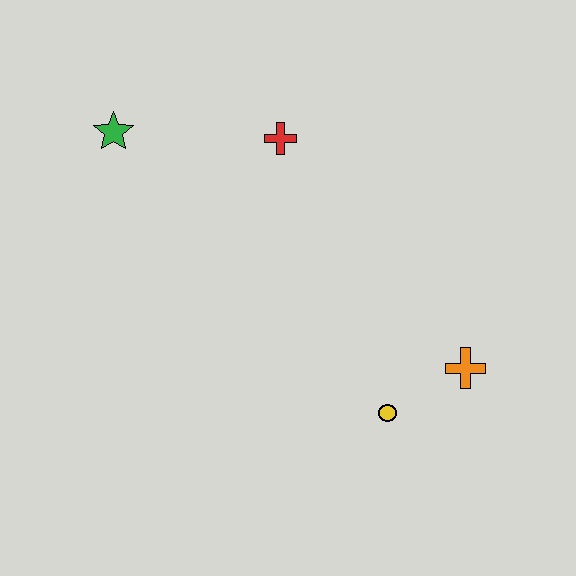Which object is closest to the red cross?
The green star is closest to the red cross.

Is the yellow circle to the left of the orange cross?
Yes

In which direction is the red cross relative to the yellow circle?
The red cross is above the yellow circle.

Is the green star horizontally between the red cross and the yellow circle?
No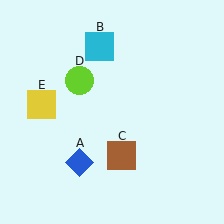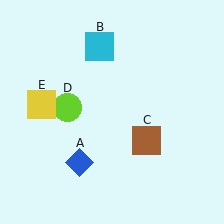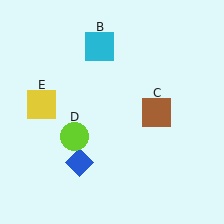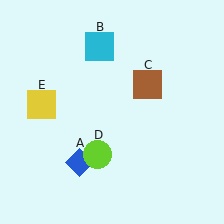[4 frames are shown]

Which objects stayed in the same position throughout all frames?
Blue diamond (object A) and cyan square (object B) and yellow square (object E) remained stationary.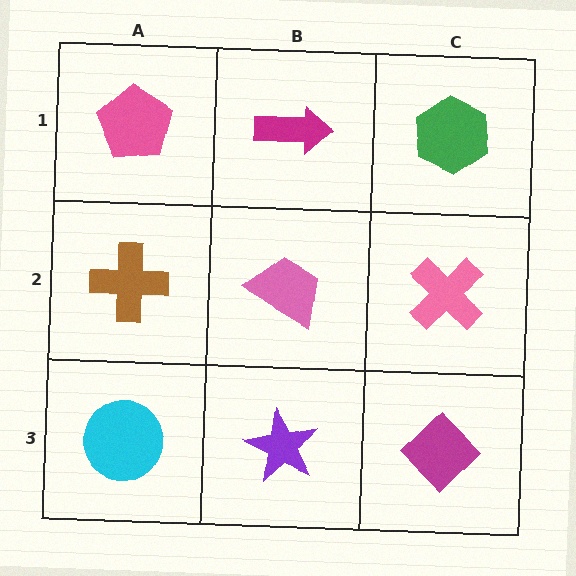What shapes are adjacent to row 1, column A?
A brown cross (row 2, column A), a magenta arrow (row 1, column B).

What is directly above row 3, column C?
A pink cross.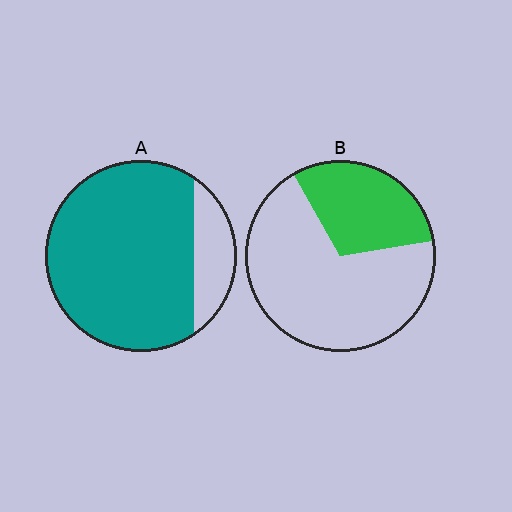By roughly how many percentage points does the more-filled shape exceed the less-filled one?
By roughly 50 percentage points (A over B).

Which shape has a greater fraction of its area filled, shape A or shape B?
Shape A.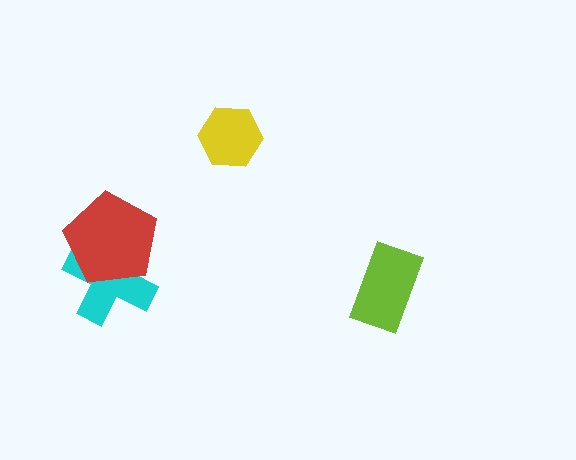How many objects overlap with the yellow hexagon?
0 objects overlap with the yellow hexagon.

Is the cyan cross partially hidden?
Yes, it is partially covered by another shape.